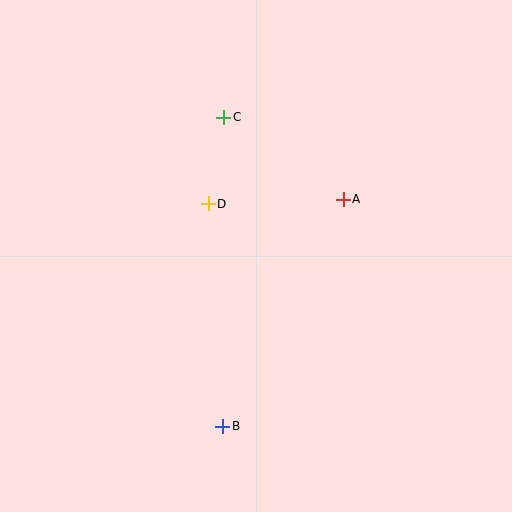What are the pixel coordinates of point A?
Point A is at (343, 199).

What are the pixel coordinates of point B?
Point B is at (223, 426).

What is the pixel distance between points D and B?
The distance between D and B is 223 pixels.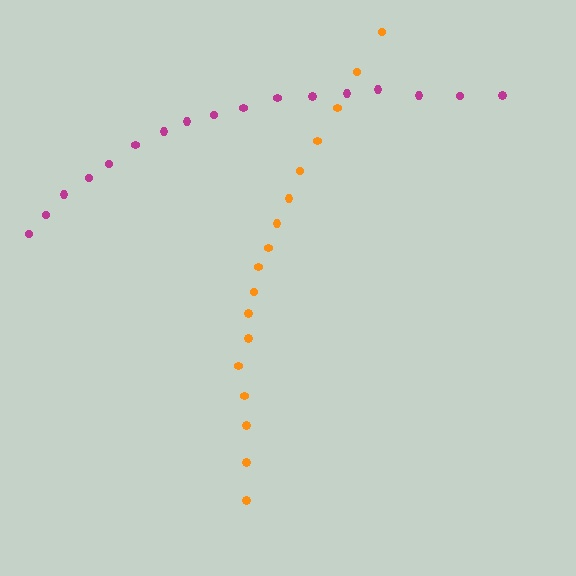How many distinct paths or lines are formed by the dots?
There are 2 distinct paths.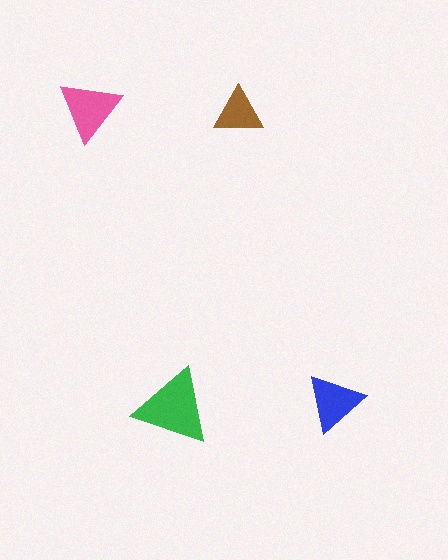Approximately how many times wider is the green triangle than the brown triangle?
About 1.5 times wider.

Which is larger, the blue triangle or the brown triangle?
The blue one.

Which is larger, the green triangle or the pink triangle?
The green one.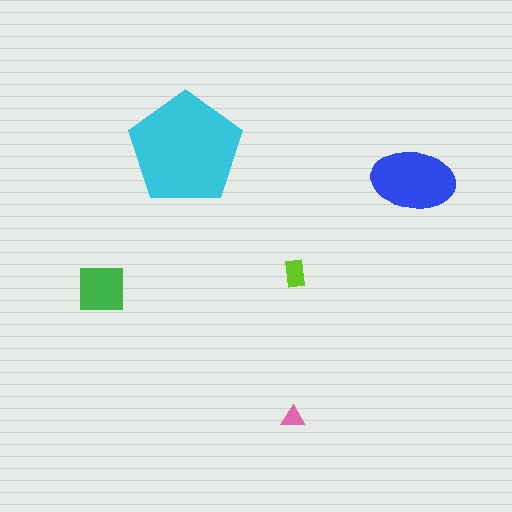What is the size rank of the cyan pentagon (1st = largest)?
1st.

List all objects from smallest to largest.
The pink triangle, the lime rectangle, the green square, the blue ellipse, the cyan pentagon.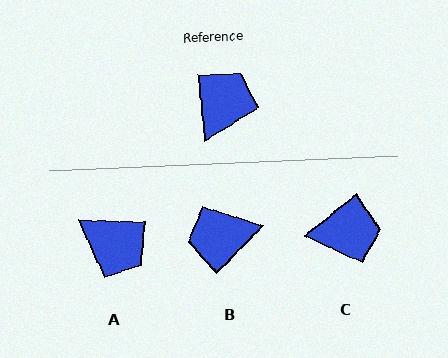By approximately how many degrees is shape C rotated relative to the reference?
Approximately 57 degrees clockwise.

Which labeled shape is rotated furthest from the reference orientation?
B, about 130 degrees away.